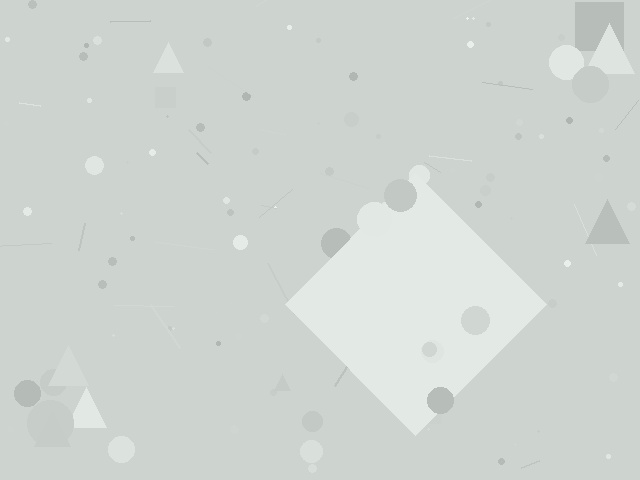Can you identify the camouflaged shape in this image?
The camouflaged shape is a diamond.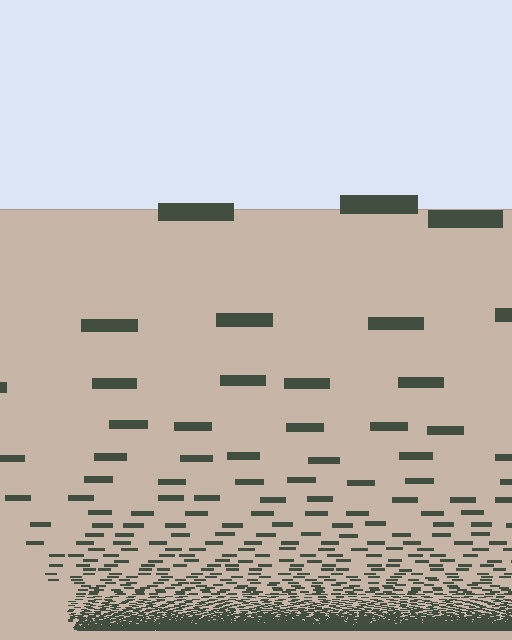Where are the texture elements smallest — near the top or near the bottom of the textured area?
Near the bottom.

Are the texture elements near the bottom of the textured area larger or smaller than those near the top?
Smaller. The gradient is inverted — elements near the bottom are smaller and denser.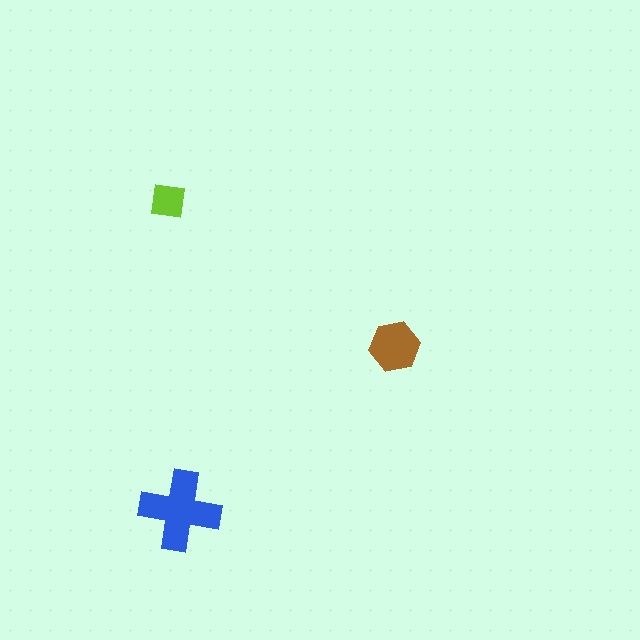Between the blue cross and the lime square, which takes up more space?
The blue cross.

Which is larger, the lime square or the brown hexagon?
The brown hexagon.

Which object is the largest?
The blue cross.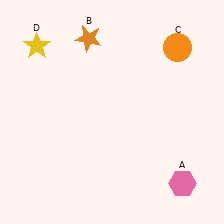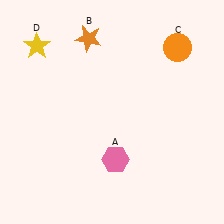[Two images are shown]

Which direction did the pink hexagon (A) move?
The pink hexagon (A) moved left.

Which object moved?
The pink hexagon (A) moved left.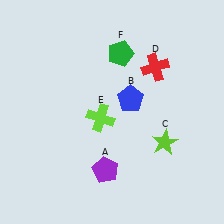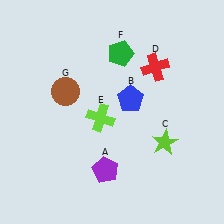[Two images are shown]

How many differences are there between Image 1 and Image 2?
There is 1 difference between the two images.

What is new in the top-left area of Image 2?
A brown circle (G) was added in the top-left area of Image 2.